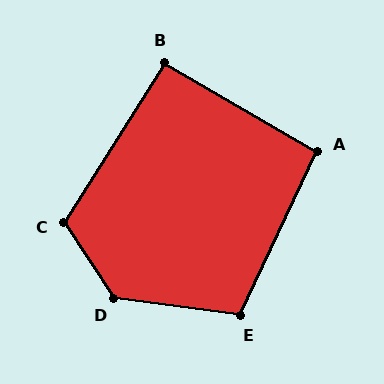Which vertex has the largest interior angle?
D, at approximately 131 degrees.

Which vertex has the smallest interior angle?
B, at approximately 92 degrees.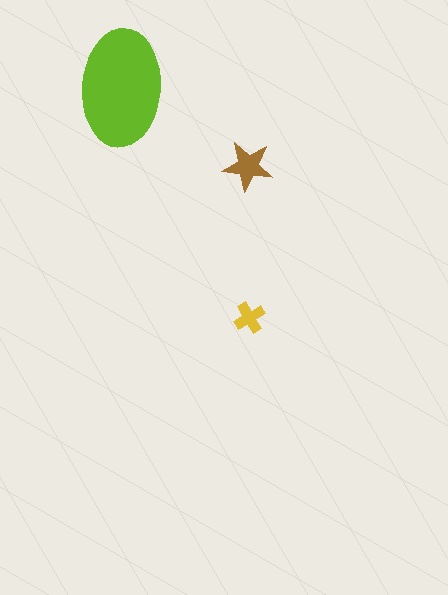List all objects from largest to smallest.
The lime ellipse, the brown star, the yellow cross.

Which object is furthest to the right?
The yellow cross is rightmost.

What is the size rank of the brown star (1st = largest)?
2nd.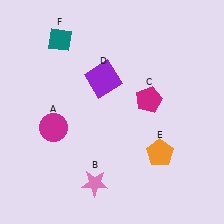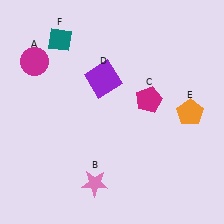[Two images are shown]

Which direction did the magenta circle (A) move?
The magenta circle (A) moved up.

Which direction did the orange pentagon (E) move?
The orange pentagon (E) moved up.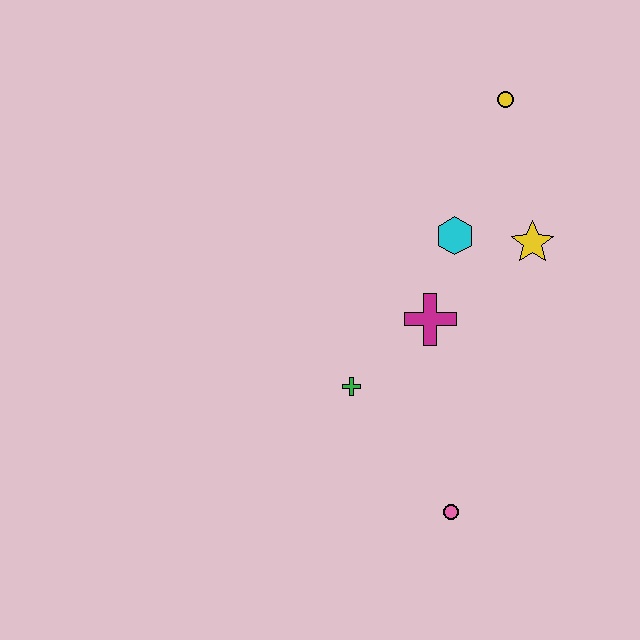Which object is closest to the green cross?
The magenta cross is closest to the green cross.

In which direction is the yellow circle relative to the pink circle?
The yellow circle is above the pink circle.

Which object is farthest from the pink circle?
The yellow circle is farthest from the pink circle.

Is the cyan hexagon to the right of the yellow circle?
No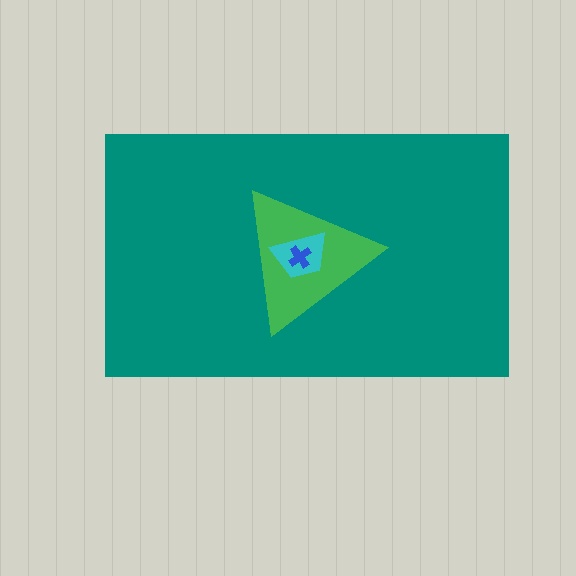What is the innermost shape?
The blue cross.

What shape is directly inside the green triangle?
The cyan trapezoid.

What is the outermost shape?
The teal rectangle.